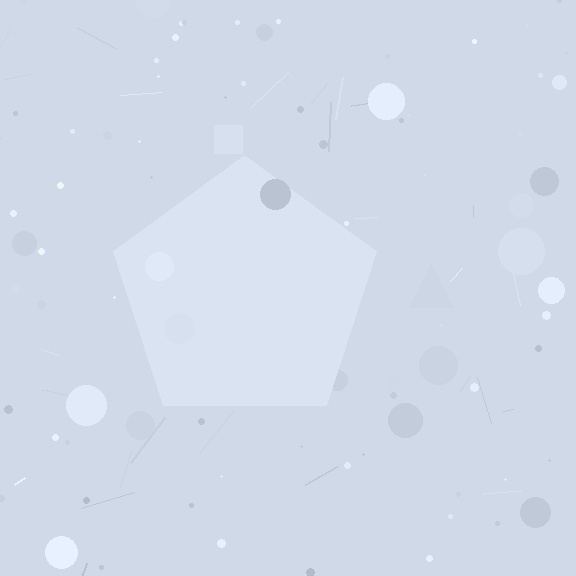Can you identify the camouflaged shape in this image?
The camouflaged shape is a pentagon.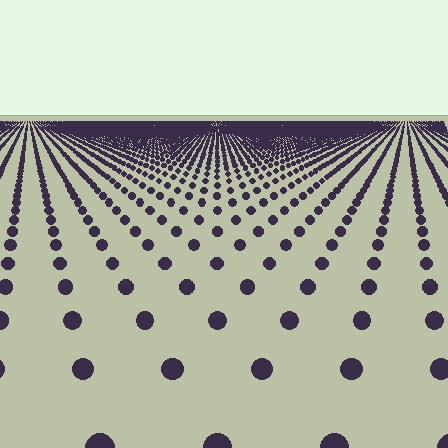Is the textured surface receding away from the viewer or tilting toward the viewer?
The surface is receding away from the viewer. Texture elements get smaller and denser toward the top.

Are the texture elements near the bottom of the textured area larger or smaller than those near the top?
Larger. Near the bottom, elements are closer to the viewer and appear at a bigger on-screen size.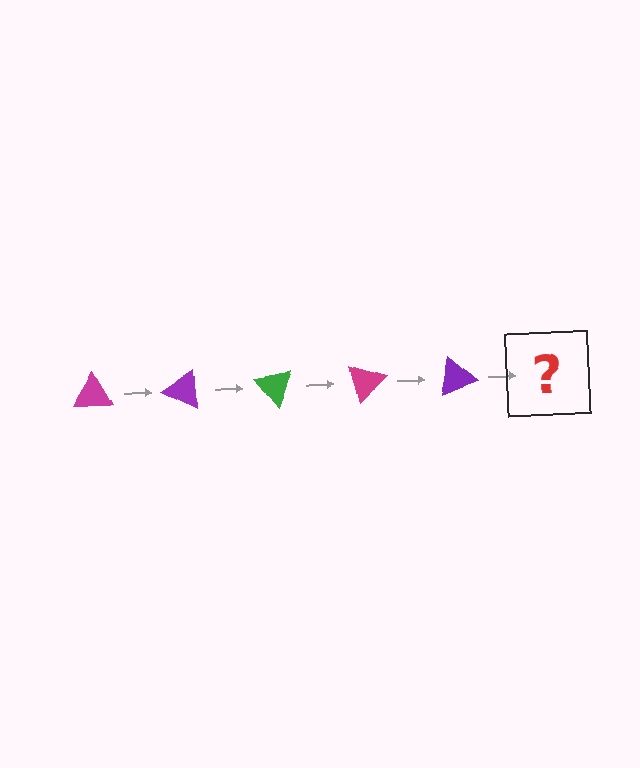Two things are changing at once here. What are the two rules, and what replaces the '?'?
The two rules are that it rotates 25 degrees each step and the color cycles through magenta, purple, and green. The '?' should be a green triangle, rotated 125 degrees from the start.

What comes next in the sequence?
The next element should be a green triangle, rotated 125 degrees from the start.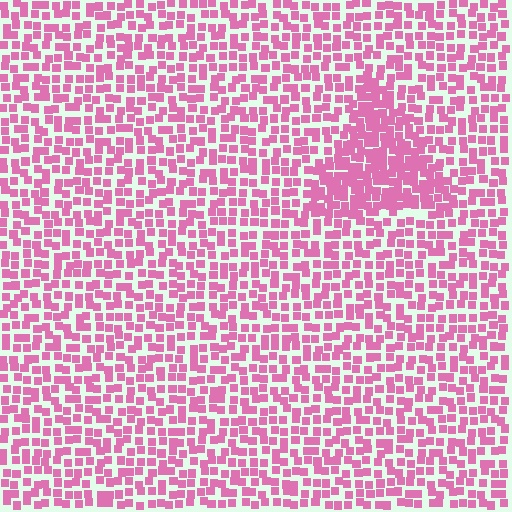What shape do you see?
I see a triangle.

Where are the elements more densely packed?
The elements are more densely packed inside the triangle boundary.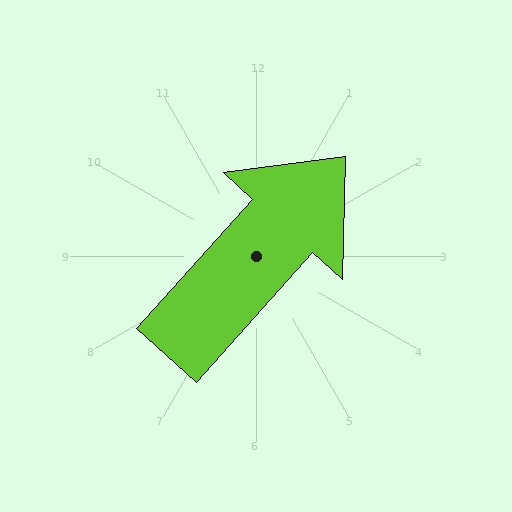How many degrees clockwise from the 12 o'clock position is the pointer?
Approximately 42 degrees.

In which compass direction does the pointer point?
Northeast.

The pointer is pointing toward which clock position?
Roughly 1 o'clock.